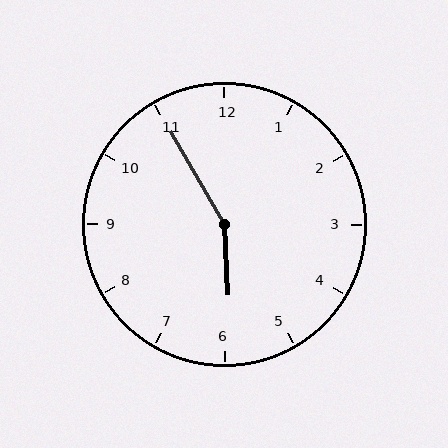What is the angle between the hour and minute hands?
Approximately 152 degrees.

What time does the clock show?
5:55.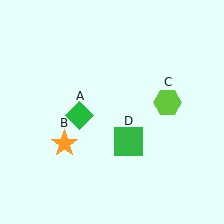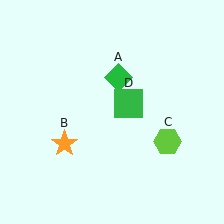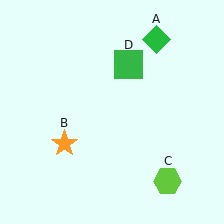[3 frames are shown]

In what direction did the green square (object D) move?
The green square (object D) moved up.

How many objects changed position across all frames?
3 objects changed position: green diamond (object A), lime hexagon (object C), green square (object D).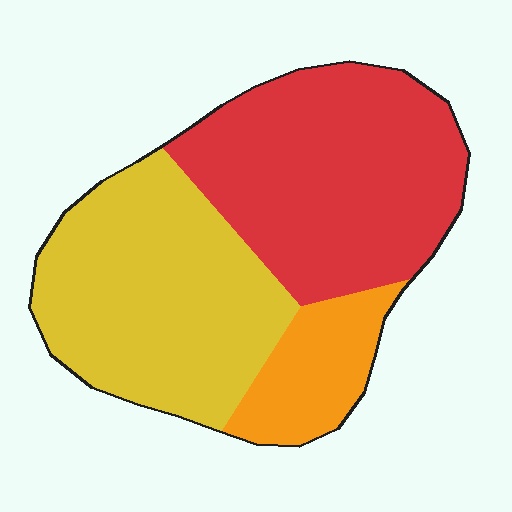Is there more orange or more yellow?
Yellow.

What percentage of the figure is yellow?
Yellow takes up between a quarter and a half of the figure.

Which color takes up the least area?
Orange, at roughly 15%.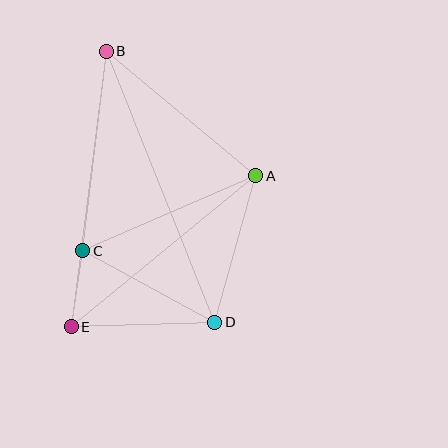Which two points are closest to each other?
Points C and E are closest to each other.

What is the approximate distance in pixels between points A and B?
The distance between A and B is approximately 195 pixels.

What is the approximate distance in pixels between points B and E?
The distance between B and E is approximately 278 pixels.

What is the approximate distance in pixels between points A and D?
The distance between A and D is approximately 152 pixels.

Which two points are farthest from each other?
Points B and D are farthest from each other.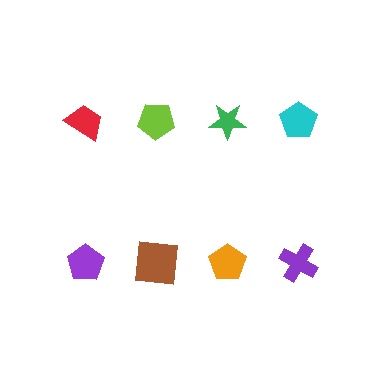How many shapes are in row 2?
4 shapes.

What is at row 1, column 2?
A lime pentagon.